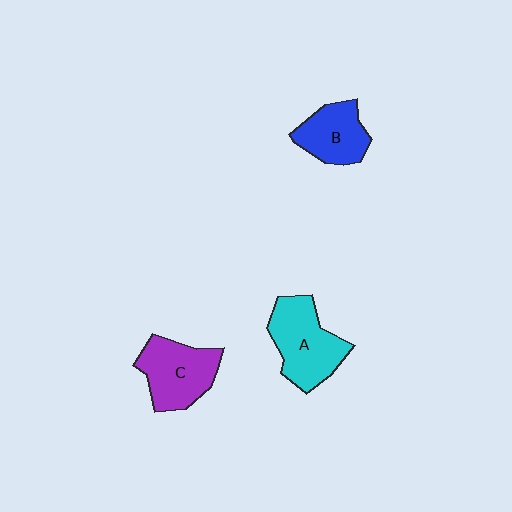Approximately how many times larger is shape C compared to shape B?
Approximately 1.3 times.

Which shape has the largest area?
Shape A (cyan).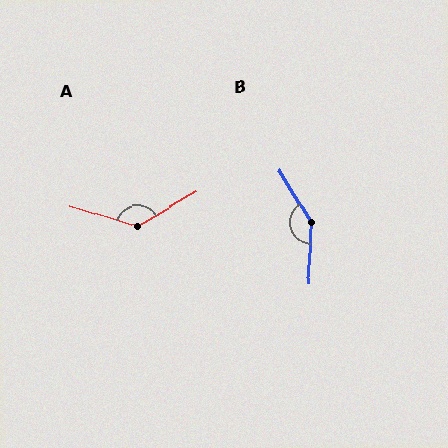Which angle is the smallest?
A, at approximately 132 degrees.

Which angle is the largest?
B, at approximately 145 degrees.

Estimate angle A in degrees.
Approximately 132 degrees.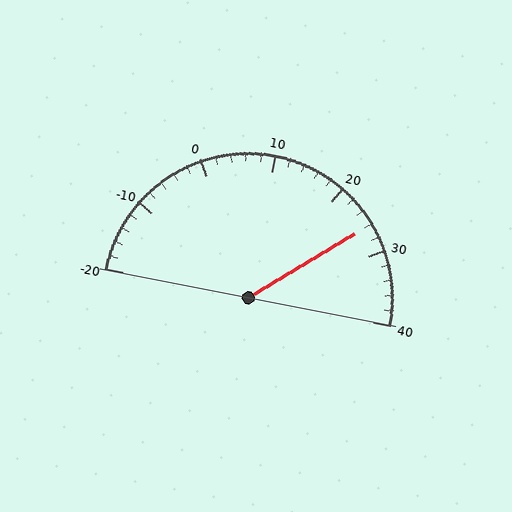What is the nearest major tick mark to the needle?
The nearest major tick mark is 30.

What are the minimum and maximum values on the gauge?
The gauge ranges from -20 to 40.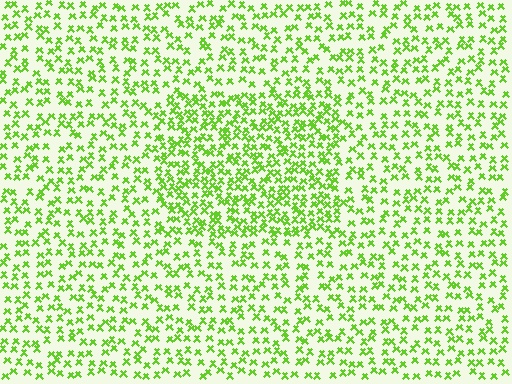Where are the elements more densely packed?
The elements are more densely packed inside the rectangle boundary.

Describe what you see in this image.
The image contains small lime elements arranged at two different densities. A rectangle-shaped region is visible where the elements are more densely packed than the surrounding area.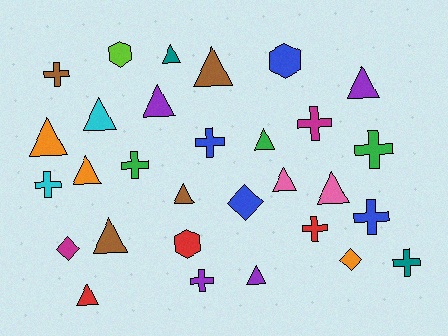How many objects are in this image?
There are 30 objects.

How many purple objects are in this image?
There are 4 purple objects.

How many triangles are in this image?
There are 14 triangles.